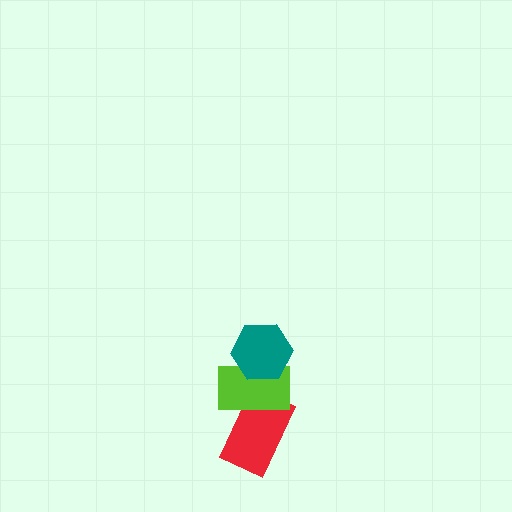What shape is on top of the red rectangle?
The lime rectangle is on top of the red rectangle.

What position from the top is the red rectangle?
The red rectangle is 3rd from the top.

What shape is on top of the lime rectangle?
The teal hexagon is on top of the lime rectangle.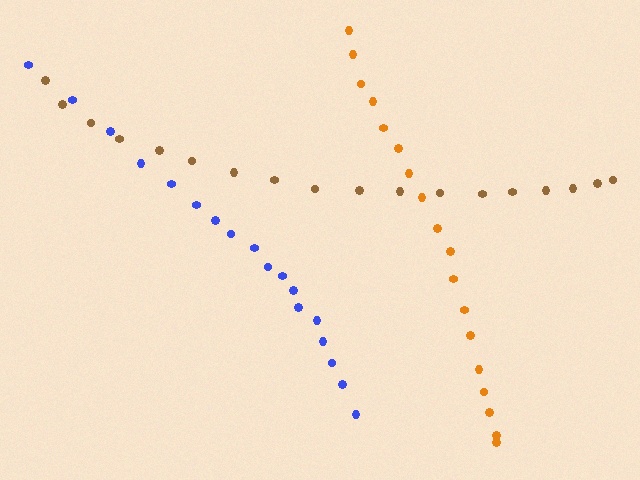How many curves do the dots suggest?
There are 3 distinct paths.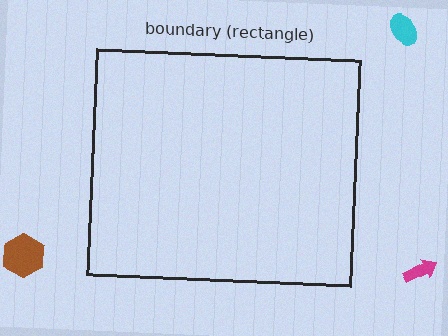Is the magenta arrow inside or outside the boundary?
Outside.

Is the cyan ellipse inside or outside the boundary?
Outside.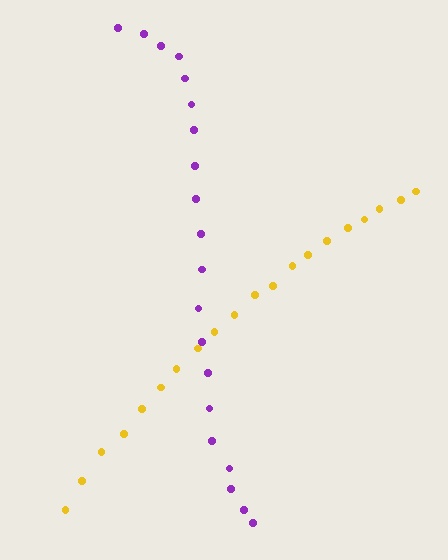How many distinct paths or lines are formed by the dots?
There are 2 distinct paths.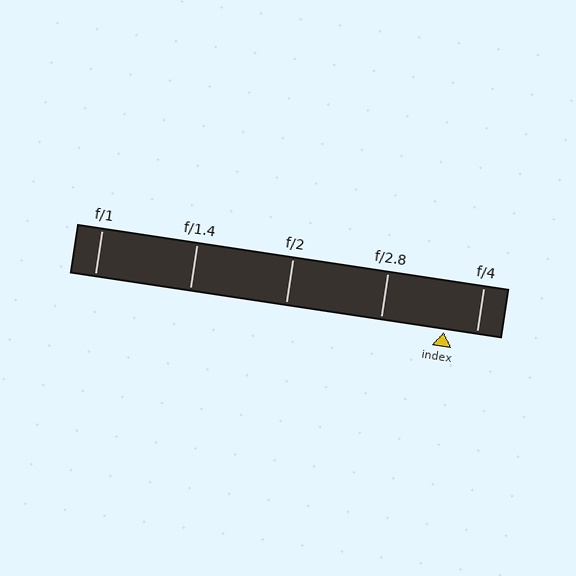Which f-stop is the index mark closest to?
The index mark is closest to f/4.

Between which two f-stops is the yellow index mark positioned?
The index mark is between f/2.8 and f/4.